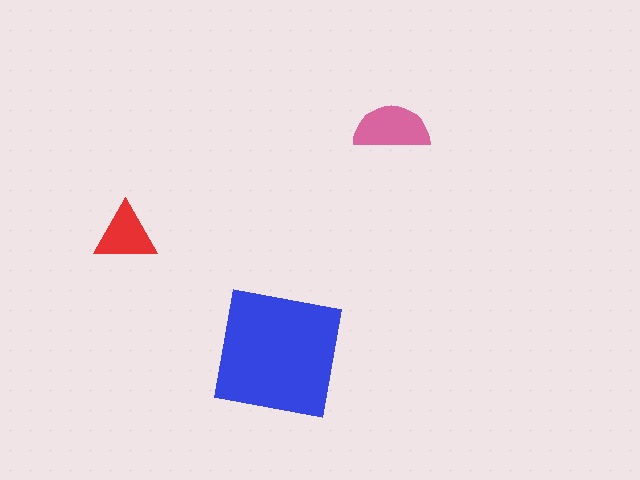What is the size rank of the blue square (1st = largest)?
1st.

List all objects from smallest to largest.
The red triangle, the pink semicircle, the blue square.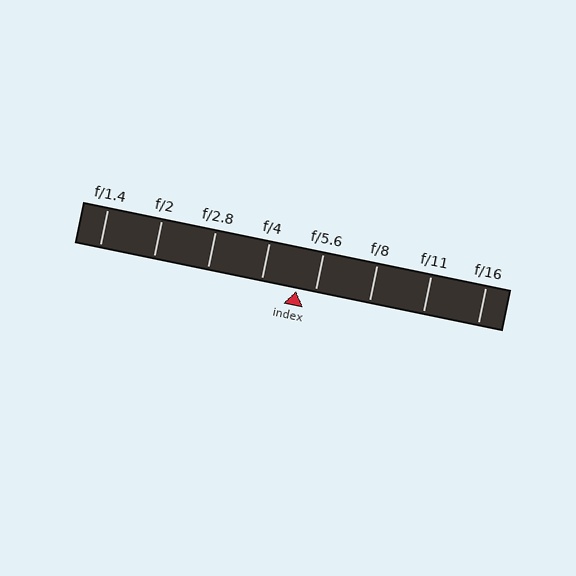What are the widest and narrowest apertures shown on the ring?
The widest aperture shown is f/1.4 and the narrowest is f/16.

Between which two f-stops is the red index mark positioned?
The index mark is between f/4 and f/5.6.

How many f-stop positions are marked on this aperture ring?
There are 8 f-stop positions marked.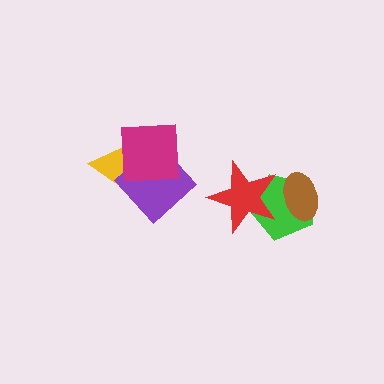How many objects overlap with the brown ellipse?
2 objects overlap with the brown ellipse.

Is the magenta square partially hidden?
No, no other shape covers it.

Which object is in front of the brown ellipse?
The red star is in front of the brown ellipse.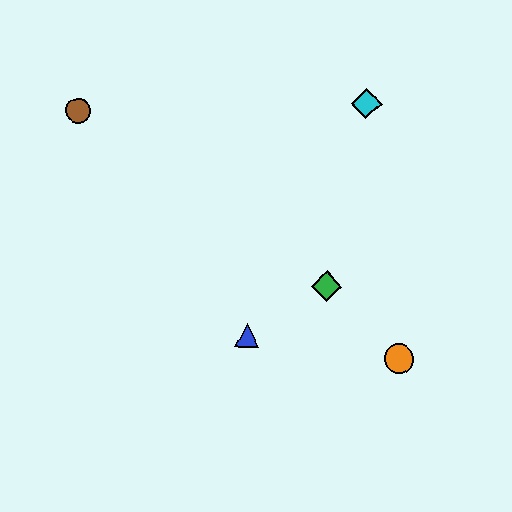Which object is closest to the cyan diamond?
The green diamond is closest to the cyan diamond.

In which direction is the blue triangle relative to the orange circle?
The blue triangle is to the left of the orange circle.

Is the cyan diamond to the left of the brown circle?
No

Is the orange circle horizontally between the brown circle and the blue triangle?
No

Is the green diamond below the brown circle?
Yes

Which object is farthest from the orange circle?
The brown circle is farthest from the orange circle.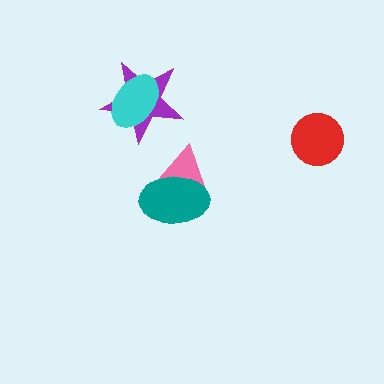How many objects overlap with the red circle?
0 objects overlap with the red circle.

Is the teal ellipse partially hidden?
No, no other shape covers it.